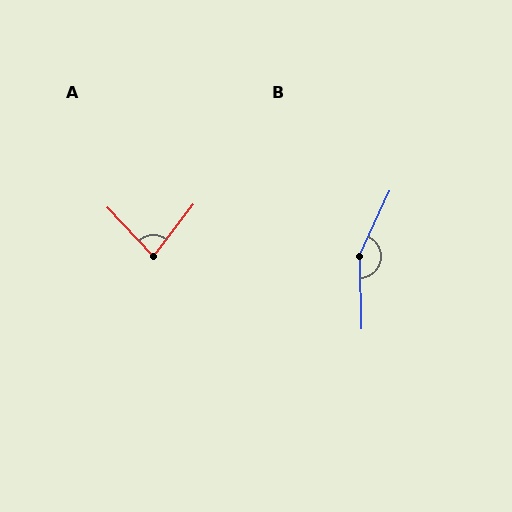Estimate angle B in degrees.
Approximately 154 degrees.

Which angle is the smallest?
A, at approximately 80 degrees.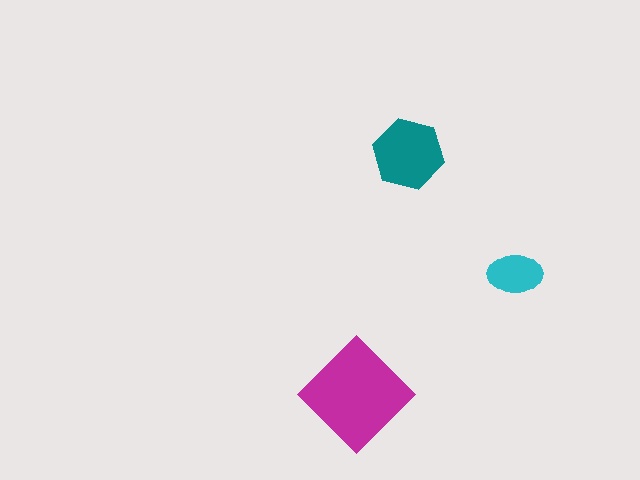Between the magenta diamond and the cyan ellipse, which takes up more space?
The magenta diamond.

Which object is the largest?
The magenta diamond.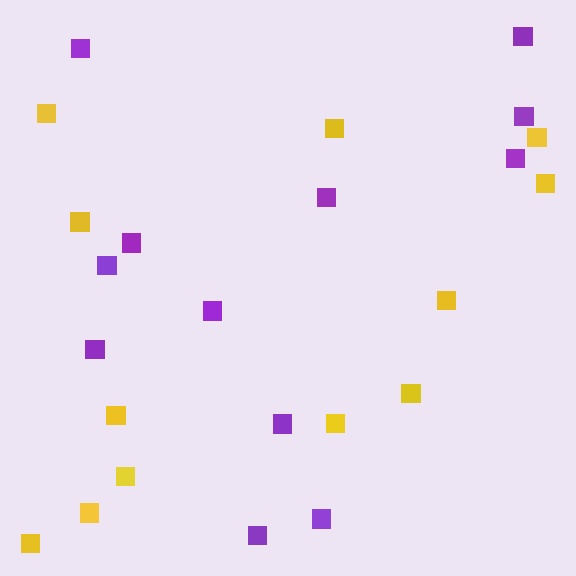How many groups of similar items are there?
There are 2 groups: one group of yellow squares (12) and one group of purple squares (12).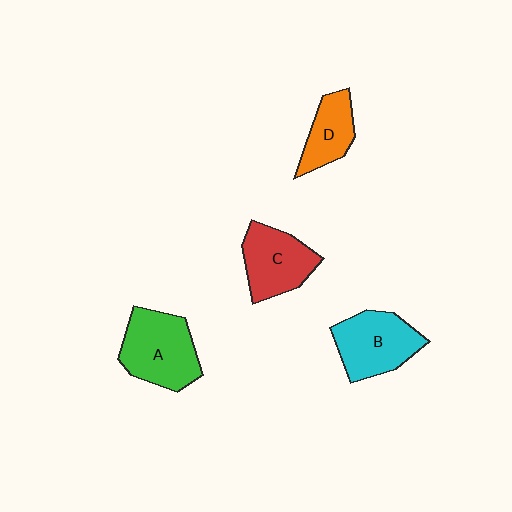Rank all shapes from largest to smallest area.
From largest to smallest: A (green), B (cyan), C (red), D (orange).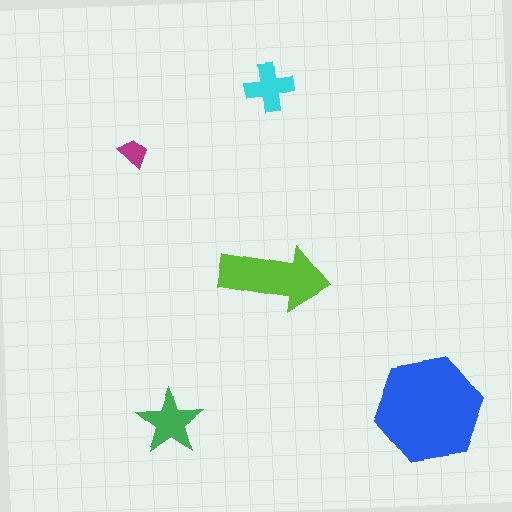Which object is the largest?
The blue hexagon.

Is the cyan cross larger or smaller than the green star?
Smaller.